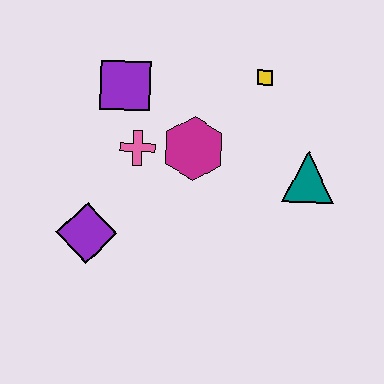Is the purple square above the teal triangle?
Yes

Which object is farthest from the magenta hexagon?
The purple diamond is farthest from the magenta hexagon.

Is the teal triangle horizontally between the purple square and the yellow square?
No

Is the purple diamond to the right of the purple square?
No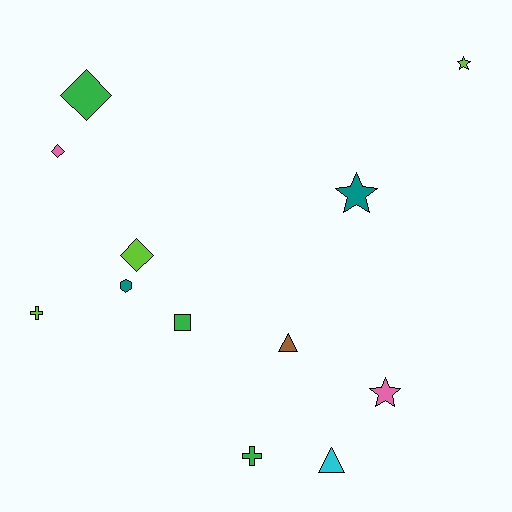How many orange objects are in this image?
There are no orange objects.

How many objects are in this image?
There are 12 objects.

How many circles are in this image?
There are no circles.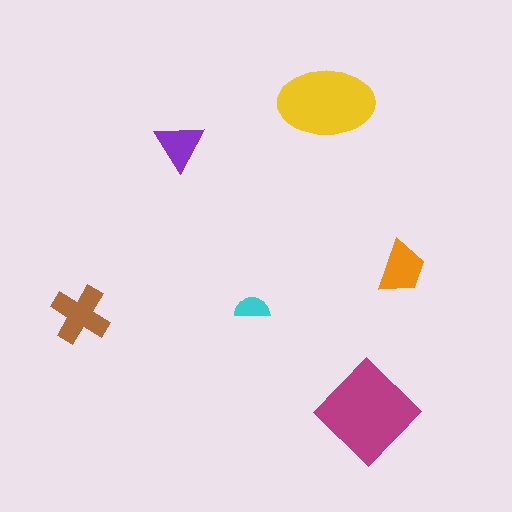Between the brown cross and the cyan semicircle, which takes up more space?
The brown cross.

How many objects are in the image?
There are 6 objects in the image.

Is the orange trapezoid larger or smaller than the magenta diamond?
Smaller.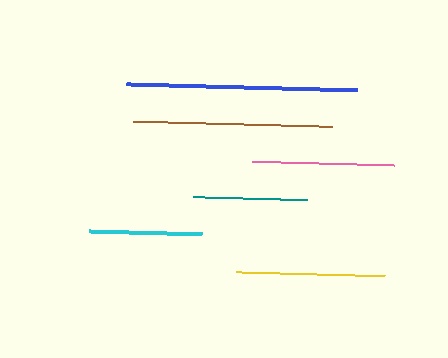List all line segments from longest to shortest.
From longest to shortest: blue, brown, yellow, pink, teal, cyan.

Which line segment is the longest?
The blue line is the longest at approximately 231 pixels.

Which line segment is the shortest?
The cyan line is the shortest at approximately 113 pixels.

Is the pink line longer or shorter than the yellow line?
The yellow line is longer than the pink line.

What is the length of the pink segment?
The pink segment is approximately 141 pixels long.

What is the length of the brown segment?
The brown segment is approximately 198 pixels long.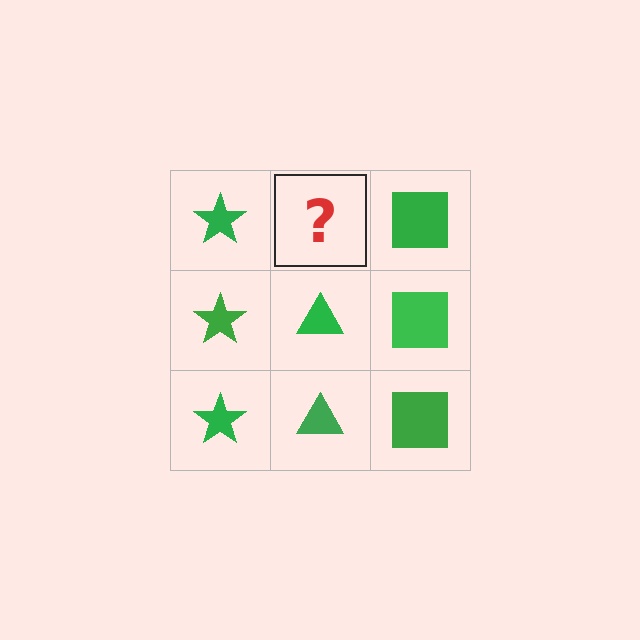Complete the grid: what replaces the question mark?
The question mark should be replaced with a green triangle.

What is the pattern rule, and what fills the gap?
The rule is that each column has a consistent shape. The gap should be filled with a green triangle.